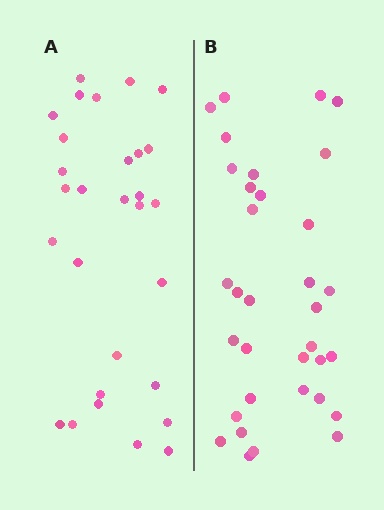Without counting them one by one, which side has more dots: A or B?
Region B (the right region) has more dots.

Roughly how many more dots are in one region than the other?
Region B has about 5 more dots than region A.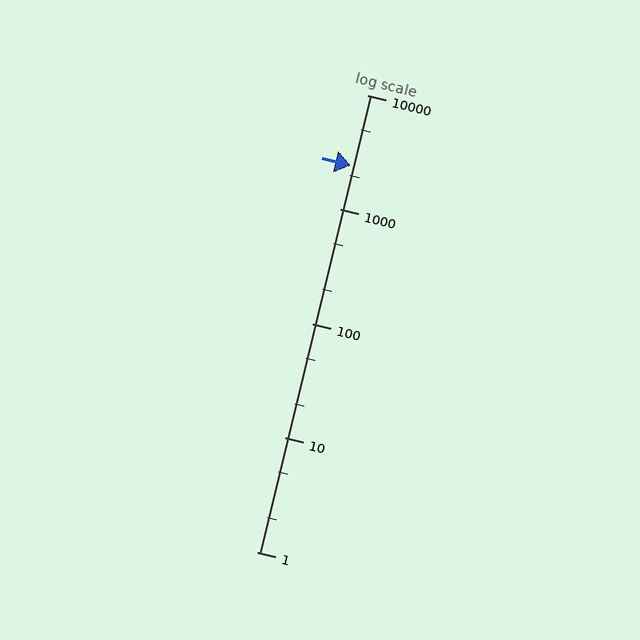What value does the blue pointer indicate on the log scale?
The pointer indicates approximately 2400.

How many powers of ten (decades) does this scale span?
The scale spans 4 decades, from 1 to 10000.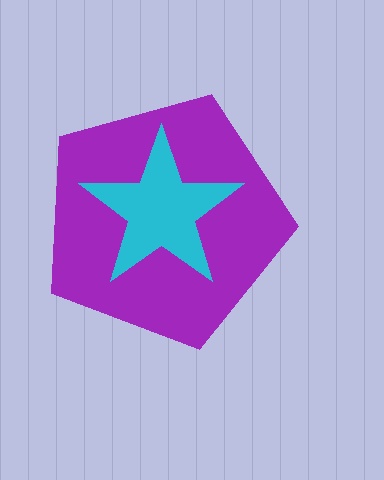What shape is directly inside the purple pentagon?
The cyan star.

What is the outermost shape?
The purple pentagon.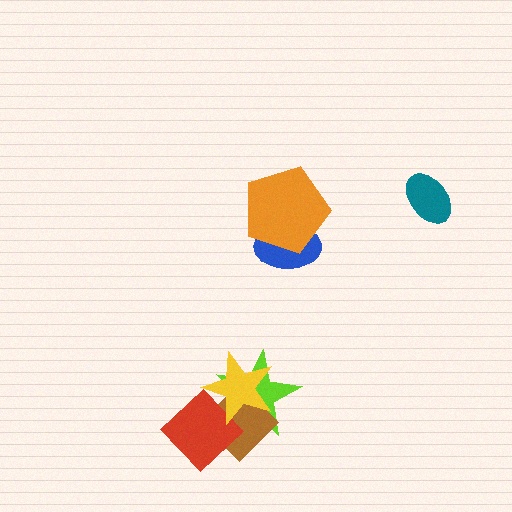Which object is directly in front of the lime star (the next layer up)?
The brown diamond is directly in front of the lime star.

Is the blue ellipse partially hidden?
Yes, it is partially covered by another shape.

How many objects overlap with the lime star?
3 objects overlap with the lime star.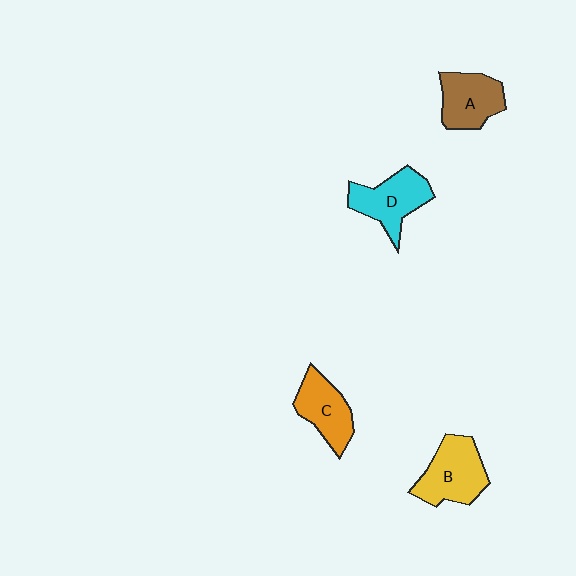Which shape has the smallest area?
Shape C (orange).